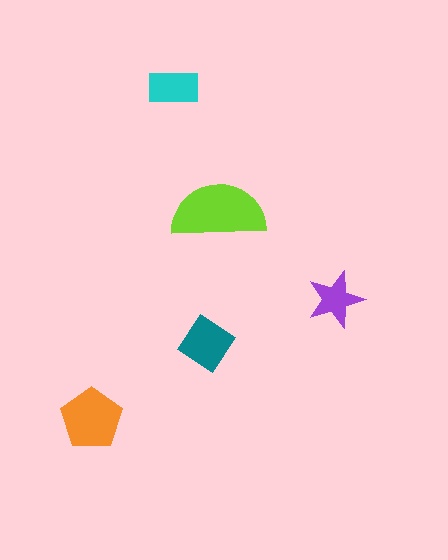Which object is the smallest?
The purple star.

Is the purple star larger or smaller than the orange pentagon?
Smaller.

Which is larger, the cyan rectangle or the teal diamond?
The teal diamond.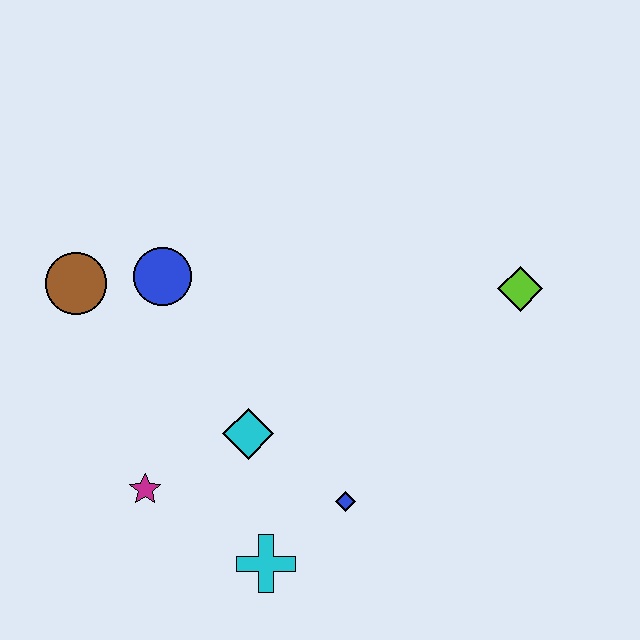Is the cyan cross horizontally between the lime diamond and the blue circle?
Yes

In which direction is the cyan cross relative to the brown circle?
The cyan cross is below the brown circle.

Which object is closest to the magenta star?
The cyan diamond is closest to the magenta star.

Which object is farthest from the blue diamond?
The brown circle is farthest from the blue diamond.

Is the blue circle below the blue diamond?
No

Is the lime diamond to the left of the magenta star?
No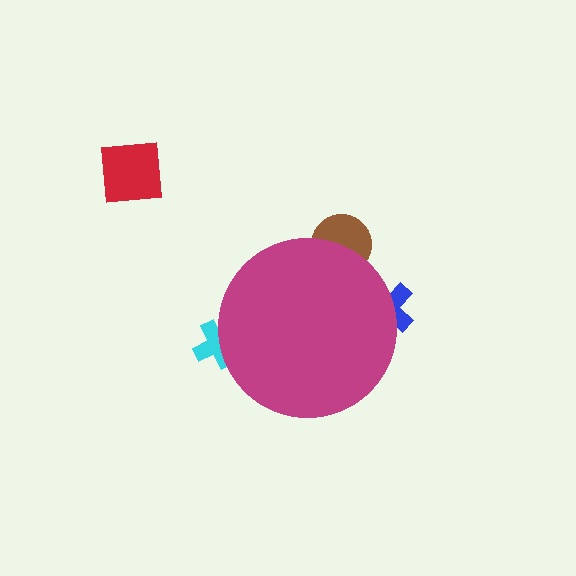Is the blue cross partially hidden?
Yes, the blue cross is partially hidden behind the magenta circle.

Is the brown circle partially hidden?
Yes, the brown circle is partially hidden behind the magenta circle.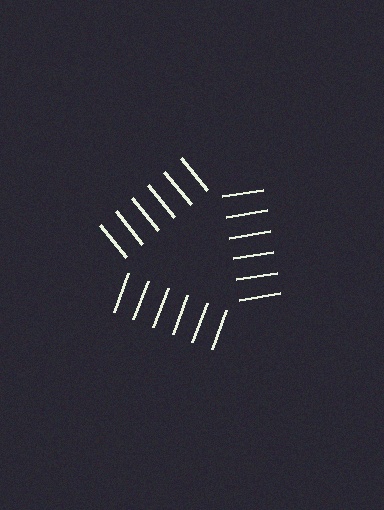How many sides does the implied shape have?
3 sides — the line-ends trace a triangle.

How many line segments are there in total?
18 — 6 along each of the 3 edges.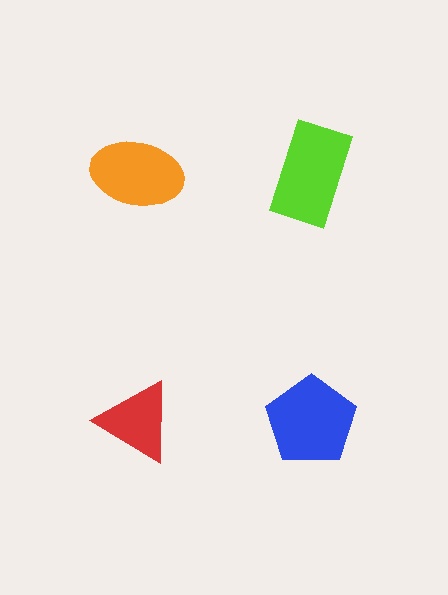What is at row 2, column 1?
A red triangle.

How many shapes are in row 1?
2 shapes.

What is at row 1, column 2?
A lime rectangle.